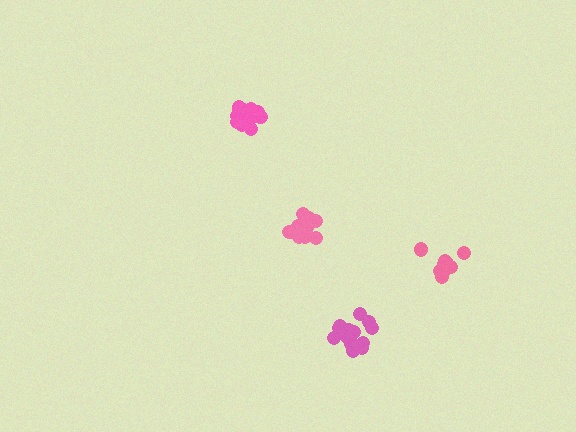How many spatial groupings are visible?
There are 4 spatial groupings.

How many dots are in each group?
Group 1: 13 dots, Group 2: 14 dots, Group 3: 9 dots, Group 4: 13 dots (49 total).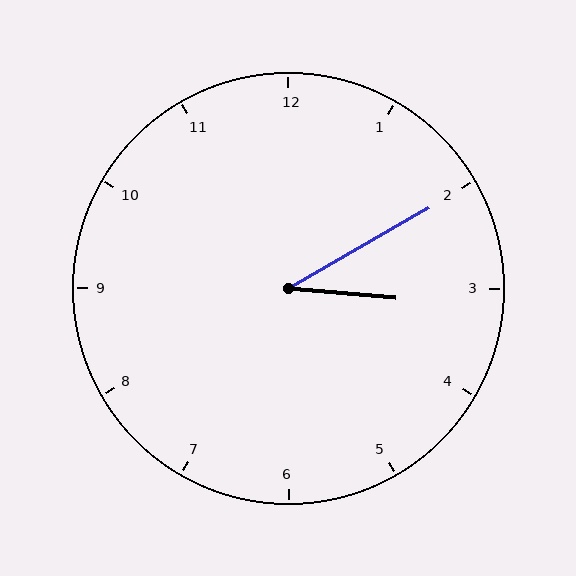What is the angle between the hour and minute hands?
Approximately 35 degrees.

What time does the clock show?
3:10.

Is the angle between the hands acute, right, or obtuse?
It is acute.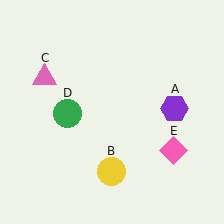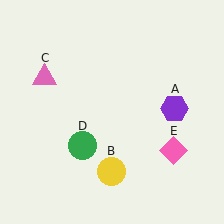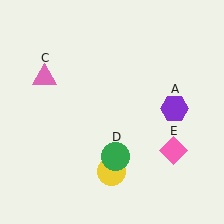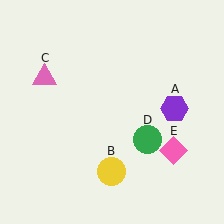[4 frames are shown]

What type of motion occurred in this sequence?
The green circle (object D) rotated counterclockwise around the center of the scene.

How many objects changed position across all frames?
1 object changed position: green circle (object D).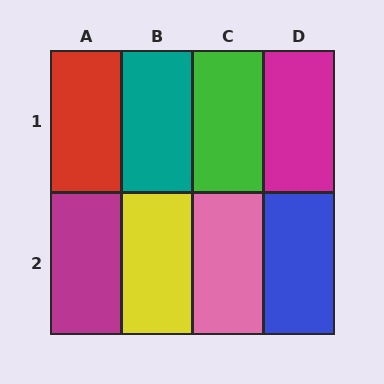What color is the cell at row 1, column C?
Green.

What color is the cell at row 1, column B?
Teal.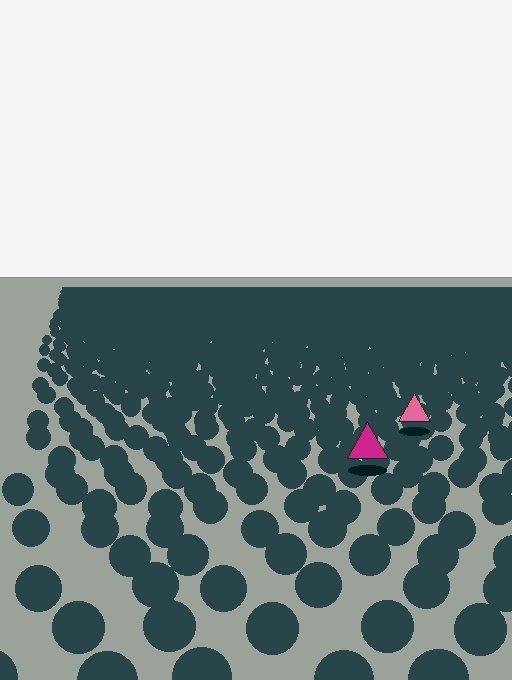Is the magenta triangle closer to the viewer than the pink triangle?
Yes. The magenta triangle is closer — you can tell from the texture gradient: the ground texture is coarser near it.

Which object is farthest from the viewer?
The pink triangle is farthest from the viewer. It appears smaller and the ground texture around it is denser.